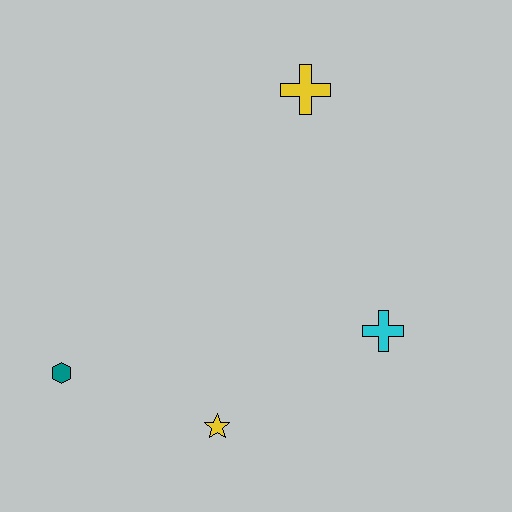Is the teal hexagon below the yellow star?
No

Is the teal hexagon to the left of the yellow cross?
Yes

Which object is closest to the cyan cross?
The yellow star is closest to the cyan cross.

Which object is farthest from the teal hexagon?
The yellow cross is farthest from the teal hexagon.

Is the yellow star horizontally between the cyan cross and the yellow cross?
No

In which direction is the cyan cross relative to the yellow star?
The cyan cross is to the right of the yellow star.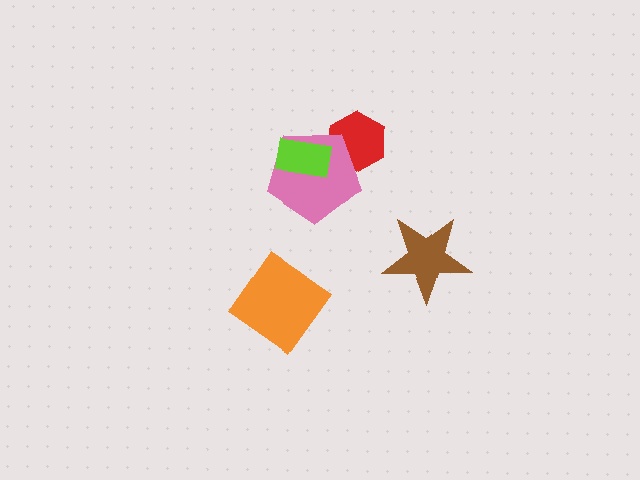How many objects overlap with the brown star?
0 objects overlap with the brown star.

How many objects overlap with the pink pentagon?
2 objects overlap with the pink pentagon.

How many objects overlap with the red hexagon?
1 object overlaps with the red hexagon.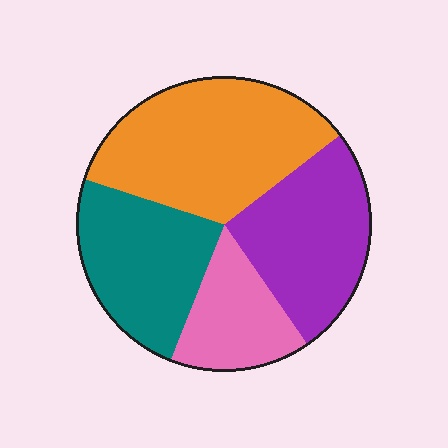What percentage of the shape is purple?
Purple covers about 25% of the shape.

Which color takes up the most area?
Orange, at roughly 35%.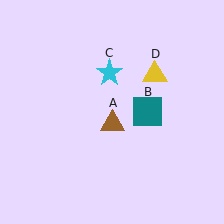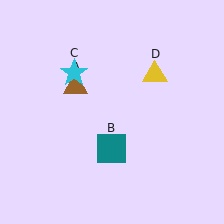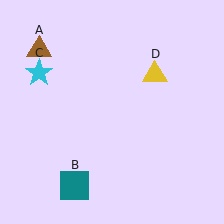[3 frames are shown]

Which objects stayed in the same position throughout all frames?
Yellow triangle (object D) remained stationary.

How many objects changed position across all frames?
3 objects changed position: brown triangle (object A), teal square (object B), cyan star (object C).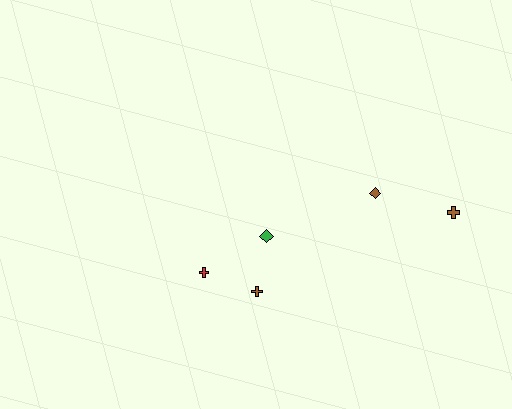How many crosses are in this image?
There are 3 crosses.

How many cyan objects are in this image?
There are no cyan objects.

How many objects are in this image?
There are 5 objects.